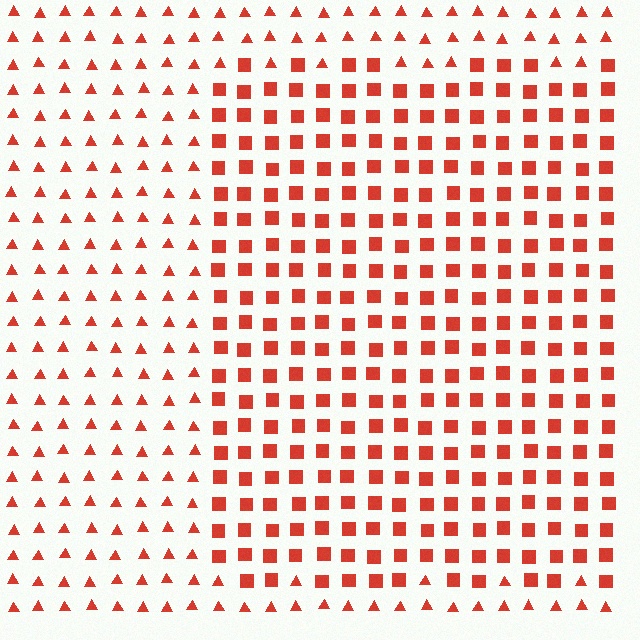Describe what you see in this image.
The image is filled with small red elements arranged in a uniform grid. A rectangle-shaped region contains squares, while the surrounding area contains triangles. The boundary is defined purely by the change in element shape.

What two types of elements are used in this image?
The image uses squares inside the rectangle region and triangles outside it.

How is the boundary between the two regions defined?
The boundary is defined by a change in element shape: squares inside vs. triangles outside. All elements share the same color and spacing.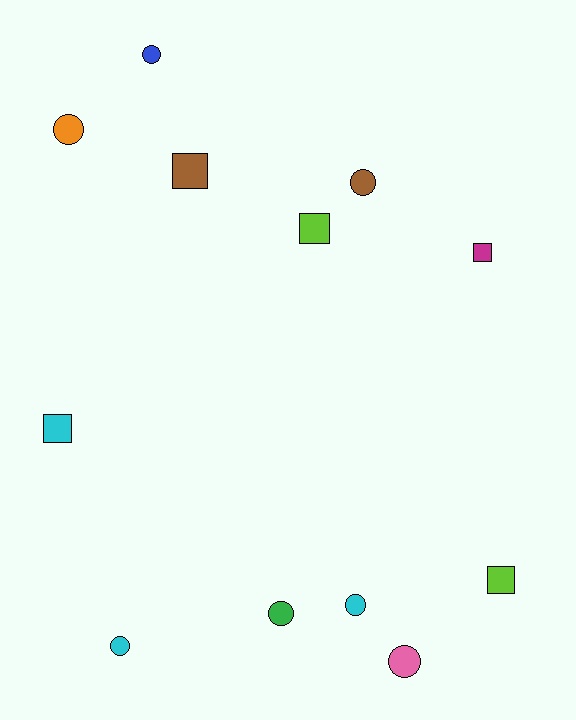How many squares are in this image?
There are 5 squares.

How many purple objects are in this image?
There are no purple objects.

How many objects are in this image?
There are 12 objects.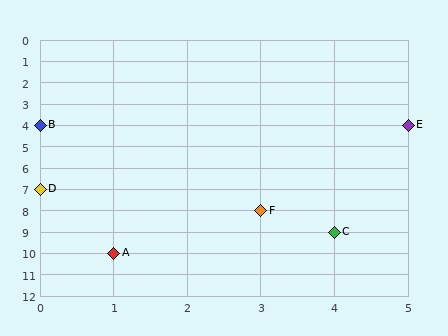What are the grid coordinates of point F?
Point F is at grid coordinates (3, 8).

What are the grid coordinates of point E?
Point E is at grid coordinates (5, 4).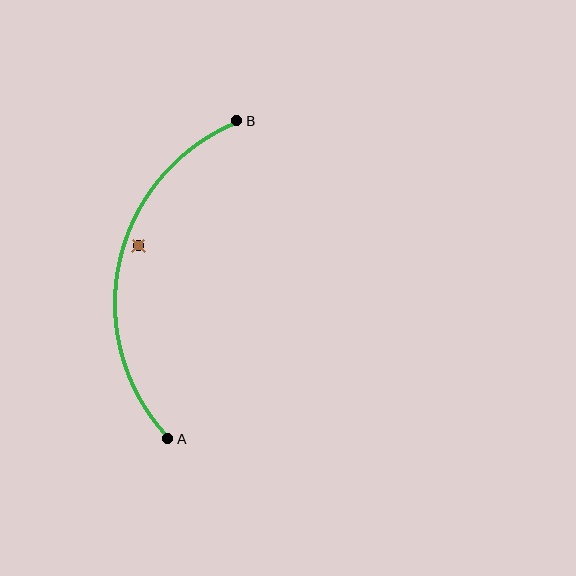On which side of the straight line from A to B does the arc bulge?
The arc bulges to the left of the straight line connecting A and B.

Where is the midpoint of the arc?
The arc midpoint is the point on the curve farthest from the straight line joining A and B. It sits to the left of that line.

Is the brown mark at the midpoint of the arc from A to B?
No — the brown mark does not lie on the arc at all. It sits slightly inside the curve.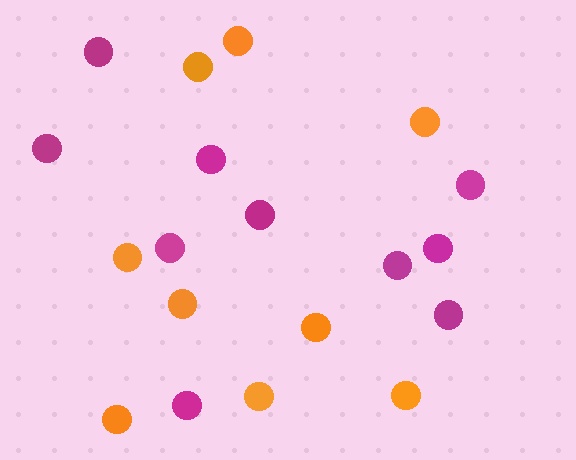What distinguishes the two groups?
There are 2 groups: one group of magenta circles (10) and one group of orange circles (9).